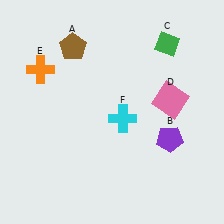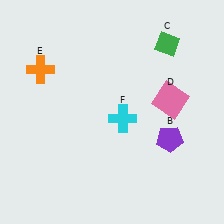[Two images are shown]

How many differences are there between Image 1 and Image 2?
There is 1 difference between the two images.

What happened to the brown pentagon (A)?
The brown pentagon (A) was removed in Image 2. It was in the top-left area of Image 1.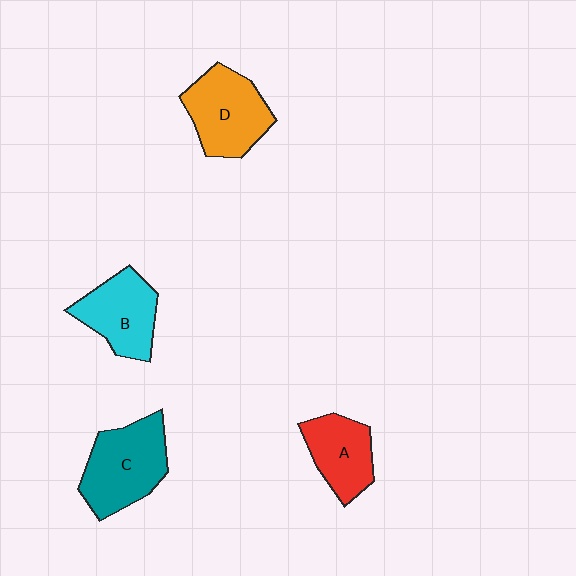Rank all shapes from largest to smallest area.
From largest to smallest: C (teal), D (orange), B (cyan), A (red).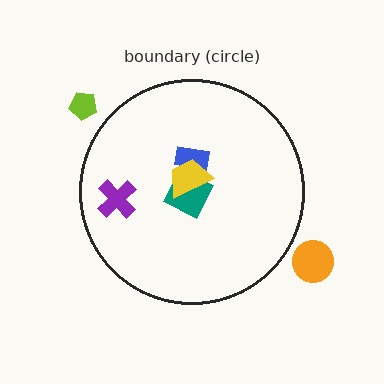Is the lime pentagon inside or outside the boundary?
Outside.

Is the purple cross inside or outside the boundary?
Inside.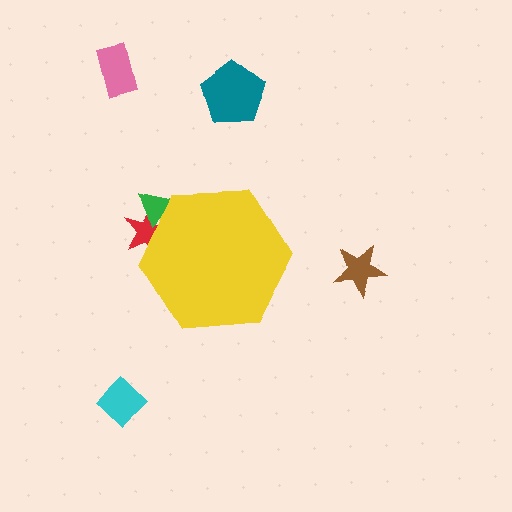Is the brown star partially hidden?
No, the brown star is fully visible.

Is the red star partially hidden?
Yes, the red star is partially hidden behind the yellow hexagon.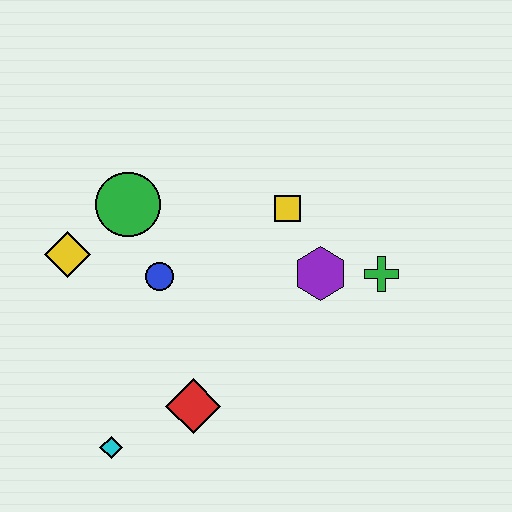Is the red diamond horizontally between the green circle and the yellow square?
Yes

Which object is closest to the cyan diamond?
The red diamond is closest to the cyan diamond.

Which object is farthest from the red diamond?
The green cross is farthest from the red diamond.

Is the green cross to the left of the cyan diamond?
No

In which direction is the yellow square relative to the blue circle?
The yellow square is to the right of the blue circle.